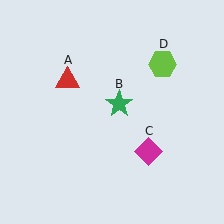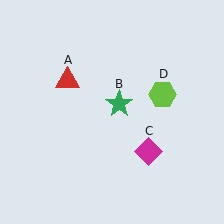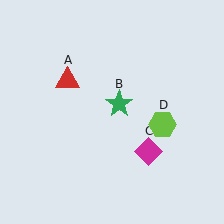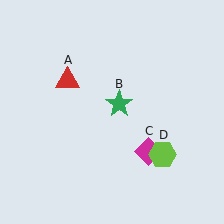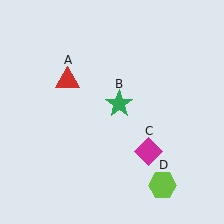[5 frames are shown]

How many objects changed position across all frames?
1 object changed position: lime hexagon (object D).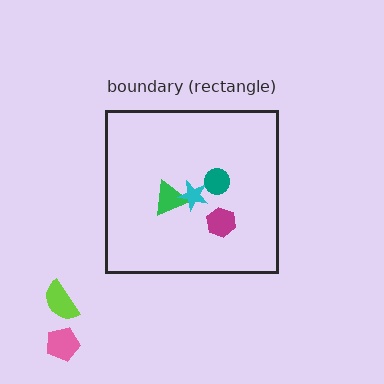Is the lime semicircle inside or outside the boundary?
Outside.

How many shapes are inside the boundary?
4 inside, 2 outside.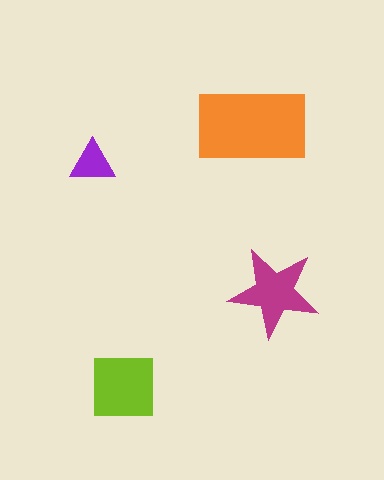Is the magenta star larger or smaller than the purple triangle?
Larger.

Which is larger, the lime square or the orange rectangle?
The orange rectangle.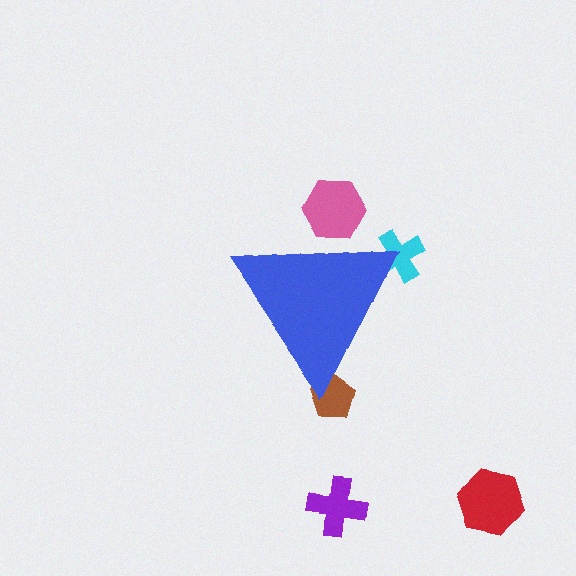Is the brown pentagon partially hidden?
Yes, the brown pentagon is partially hidden behind the blue triangle.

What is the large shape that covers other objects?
A blue triangle.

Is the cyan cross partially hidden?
Yes, the cyan cross is partially hidden behind the blue triangle.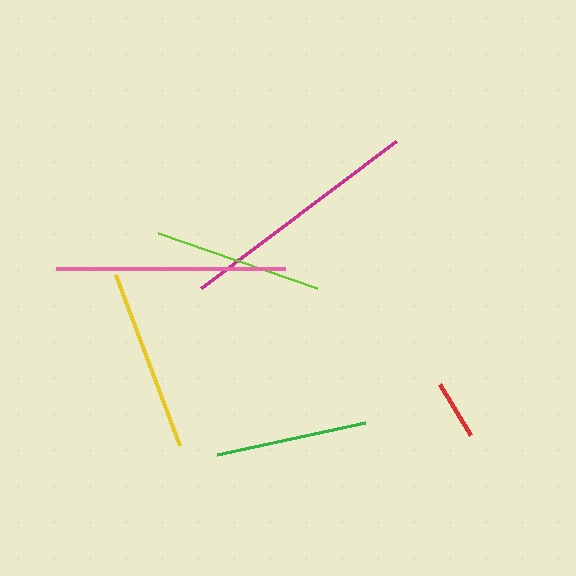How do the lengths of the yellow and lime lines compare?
The yellow and lime lines are approximately the same length.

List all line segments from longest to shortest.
From longest to shortest: magenta, pink, yellow, lime, green, red.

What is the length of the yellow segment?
The yellow segment is approximately 182 pixels long.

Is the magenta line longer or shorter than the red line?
The magenta line is longer than the red line.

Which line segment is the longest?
The magenta line is the longest at approximately 244 pixels.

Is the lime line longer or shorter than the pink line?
The pink line is longer than the lime line.